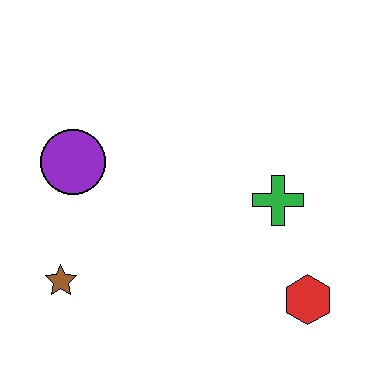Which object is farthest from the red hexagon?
The purple circle is farthest from the red hexagon.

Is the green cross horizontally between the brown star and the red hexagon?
Yes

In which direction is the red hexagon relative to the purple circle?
The red hexagon is to the right of the purple circle.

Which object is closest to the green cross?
The red hexagon is closest to the green cross.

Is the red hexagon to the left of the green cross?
No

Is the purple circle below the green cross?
No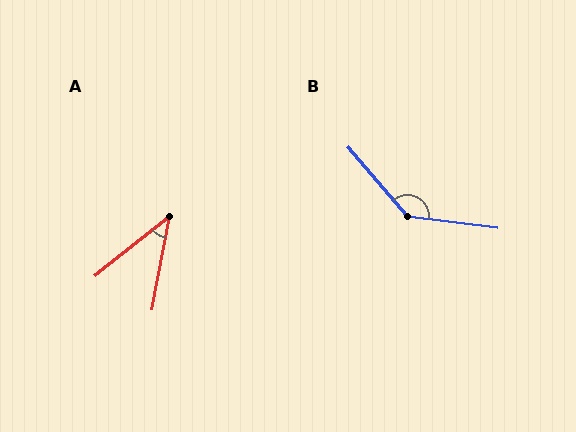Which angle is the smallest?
A, at approximately 41 degrees.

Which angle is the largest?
B, at approximately 138 degrees.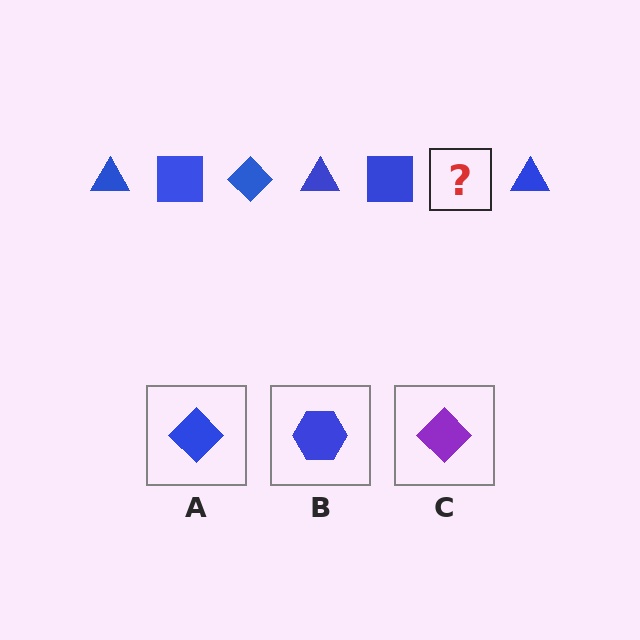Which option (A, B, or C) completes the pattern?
A.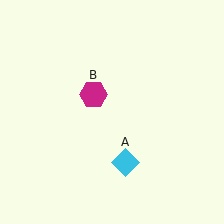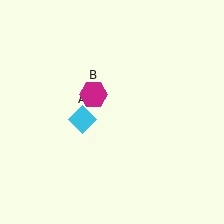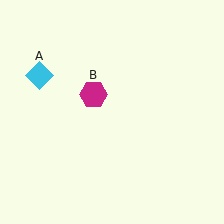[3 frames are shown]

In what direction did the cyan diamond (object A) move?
The cyan diamond (object A) moved up and to the left.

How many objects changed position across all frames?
1 object changed position: cyan diamond (object A).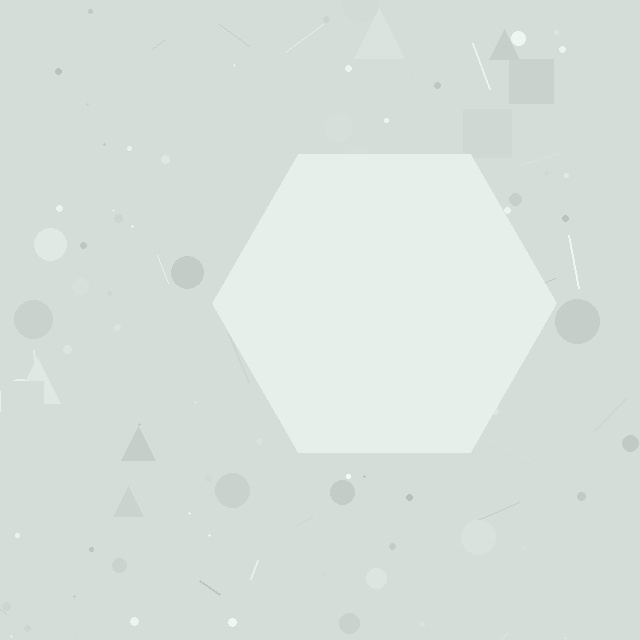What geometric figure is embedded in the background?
A hexagon is embedded in the background.